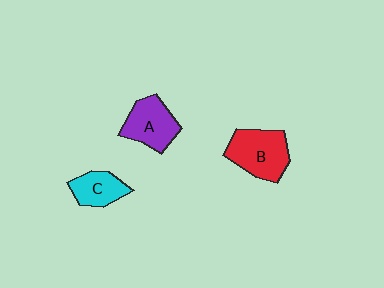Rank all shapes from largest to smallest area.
From largest to smallest: B (red), A (purple), C (cyan).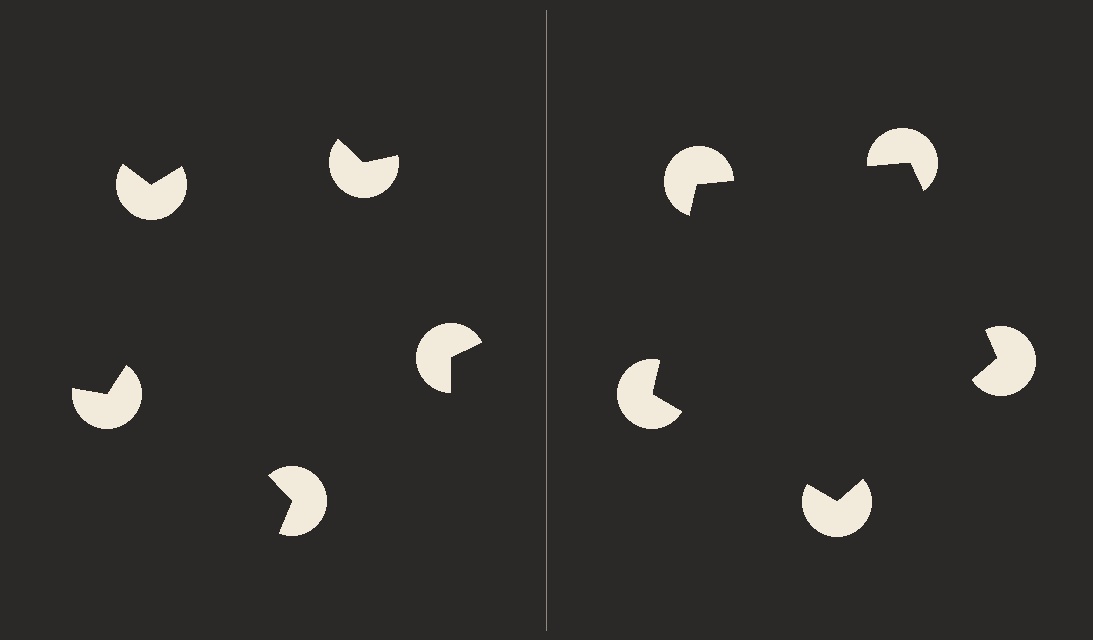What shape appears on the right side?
An illusory pentagon.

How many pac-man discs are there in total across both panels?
10 — 5 on each side.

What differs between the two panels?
The pac-man discs are positioned identically on both sides; only the wedge orientations differ. On the right they align to a pentagon; on the left they are misaligned.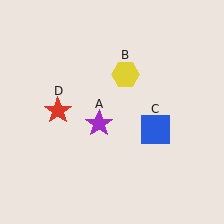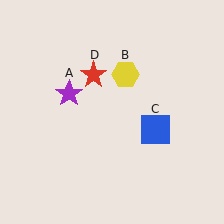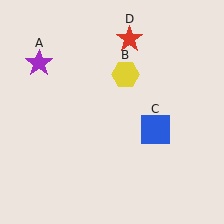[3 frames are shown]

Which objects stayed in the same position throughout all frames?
Yellow hexagon (object B) and blue square (object C) remained stationary.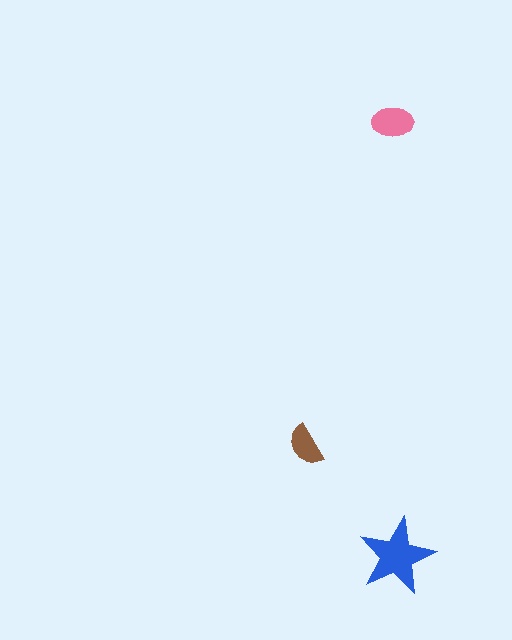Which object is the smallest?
The brown semicircle.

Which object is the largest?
The blue star.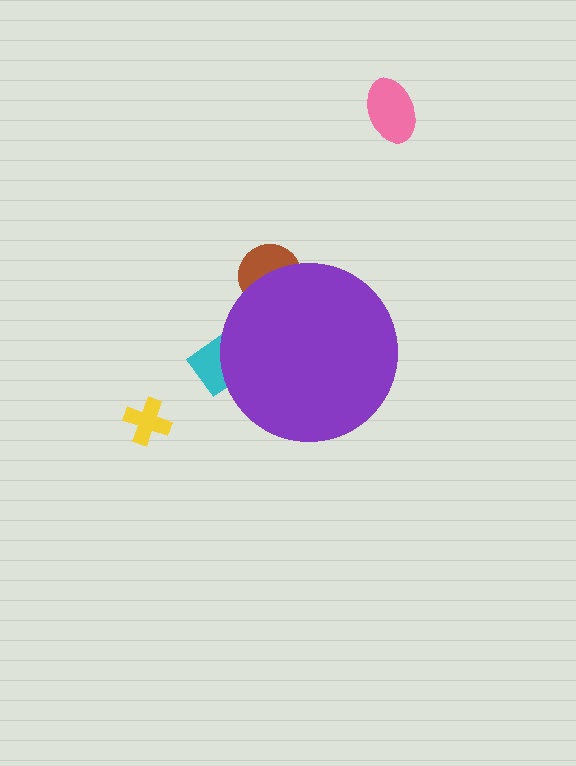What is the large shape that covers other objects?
A purple circle.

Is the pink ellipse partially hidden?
No, the pink ellipse is fully visible.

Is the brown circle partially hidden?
Yes, the brown circle is partially hidden behind the purple circle.